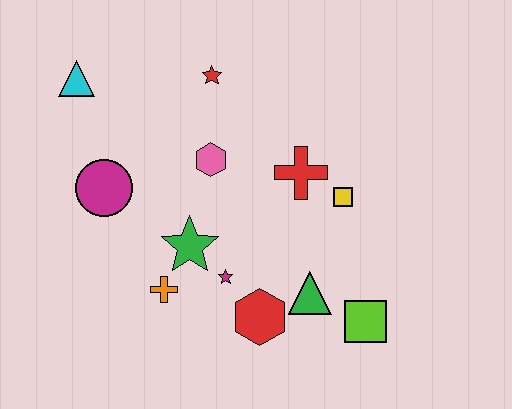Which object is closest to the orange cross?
The green star is closest to the orange cross.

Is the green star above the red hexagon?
Yes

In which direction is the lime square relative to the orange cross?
The lime square is to the right of the orange cross.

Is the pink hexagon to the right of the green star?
Yes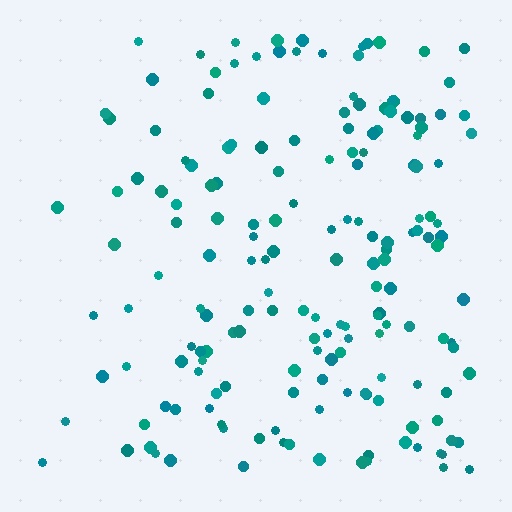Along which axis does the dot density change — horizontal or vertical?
Horizontal.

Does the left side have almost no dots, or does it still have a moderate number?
Still a moderate number, just noticeably fewer than the right.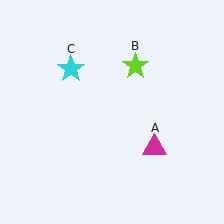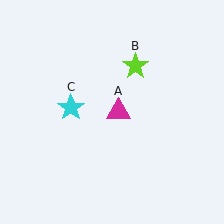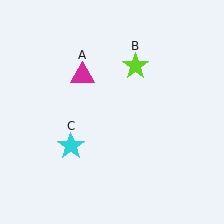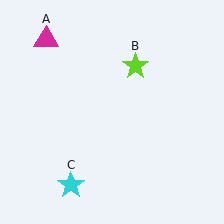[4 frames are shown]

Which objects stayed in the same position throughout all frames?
Lime star (object B) remained stationary.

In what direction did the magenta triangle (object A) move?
The magenta triangle (object A) moved up and to the left.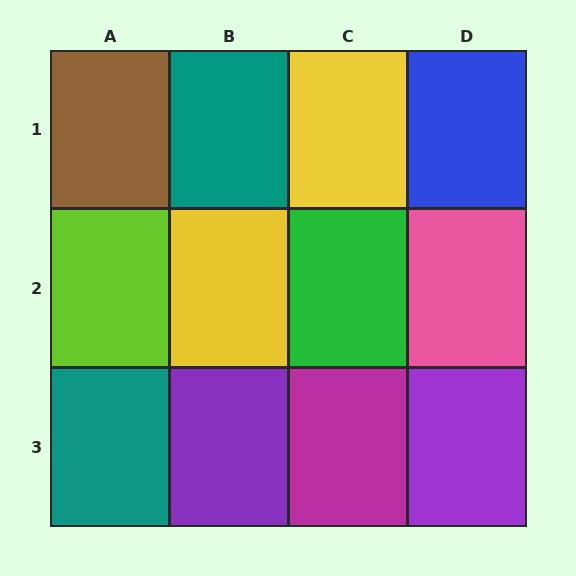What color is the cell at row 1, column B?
Teal.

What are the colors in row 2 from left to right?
Lime, yellow, green, pink.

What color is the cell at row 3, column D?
Purple.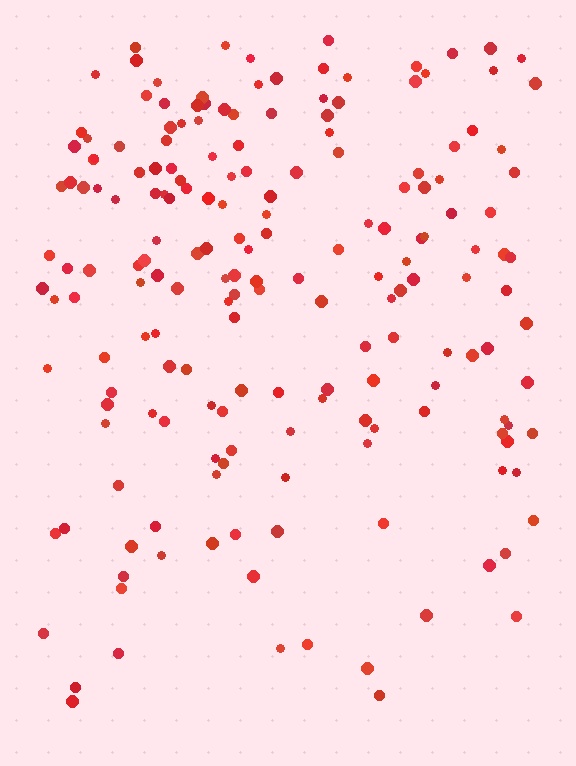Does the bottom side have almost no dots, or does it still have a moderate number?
Still a moderate number, just noticeably fewer than the top.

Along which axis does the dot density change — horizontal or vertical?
Vertical.